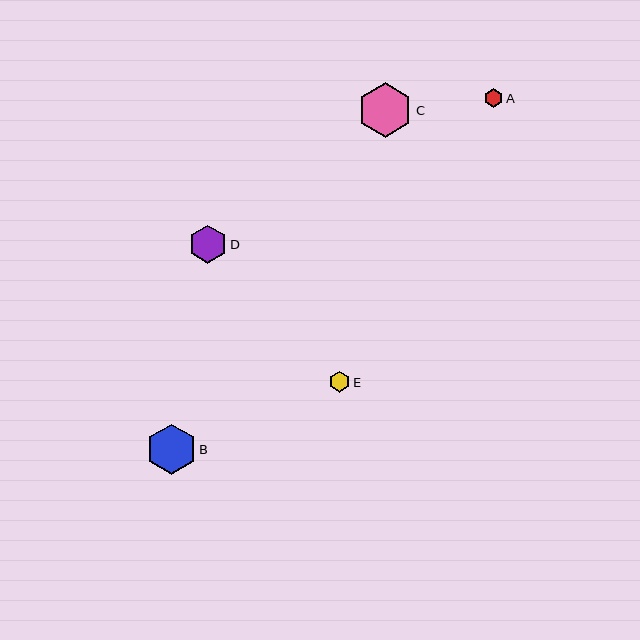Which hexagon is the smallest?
Hexagon A is the smallest with a size of approximately 19 pixels.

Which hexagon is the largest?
Hexagon C is the largest with a size of approximately 55 pixels.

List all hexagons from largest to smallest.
From largest to smallest: C, B, D, E, A.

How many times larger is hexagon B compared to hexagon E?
Hexagon B is approximately 2.4 times the size of hexagon E.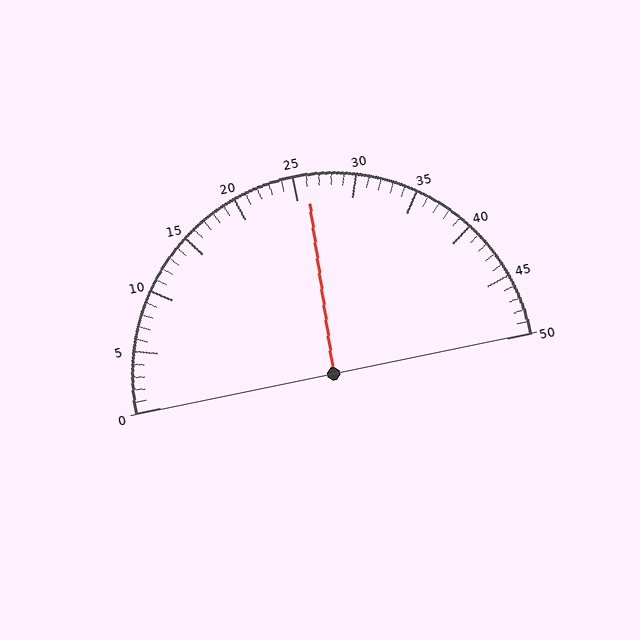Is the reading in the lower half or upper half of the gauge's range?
The reading is in the upper half of the range (0 to 50).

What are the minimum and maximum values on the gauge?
The gauge ranges from 0 to 50.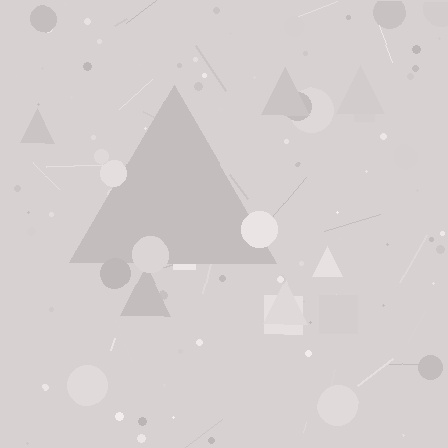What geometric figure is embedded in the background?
A triangle is embedded in the background.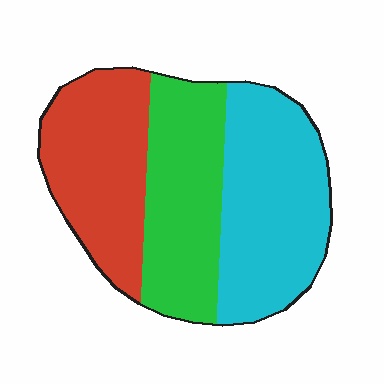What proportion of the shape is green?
Green covers roughly 30% of the shape.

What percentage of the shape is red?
Red takes up about one third (1/3) of the shape.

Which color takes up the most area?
Cyan, at roughly 40%.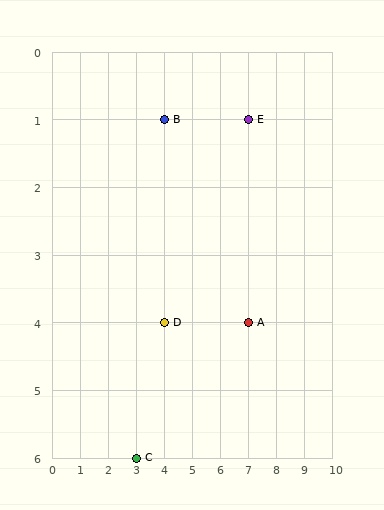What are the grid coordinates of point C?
Point C is at grid coordinates (3, 6).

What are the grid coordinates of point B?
Point B is at grid coordinates (4, 1).